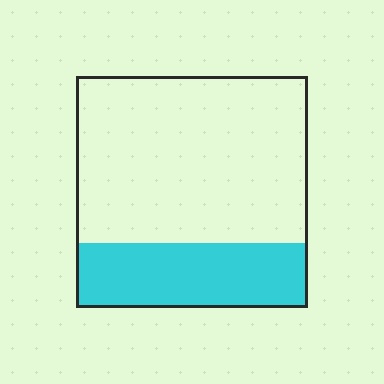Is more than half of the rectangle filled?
No.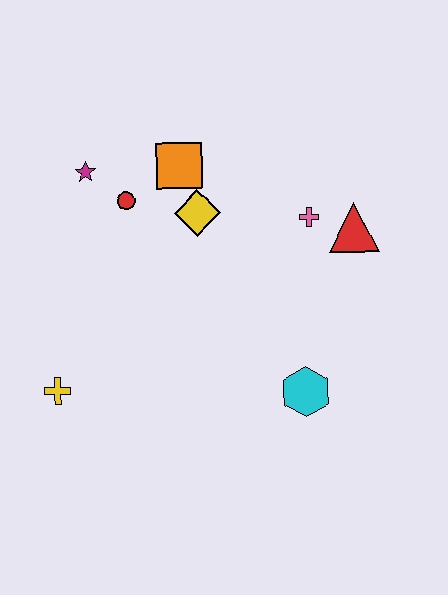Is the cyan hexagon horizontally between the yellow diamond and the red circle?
No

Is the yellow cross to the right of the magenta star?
No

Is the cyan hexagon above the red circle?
No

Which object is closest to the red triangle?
The pink cross is closest to the red triangle.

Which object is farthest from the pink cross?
The yellow cross is farthest from the pink cross.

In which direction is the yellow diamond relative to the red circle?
The yellow diamond is to the right of the red circle.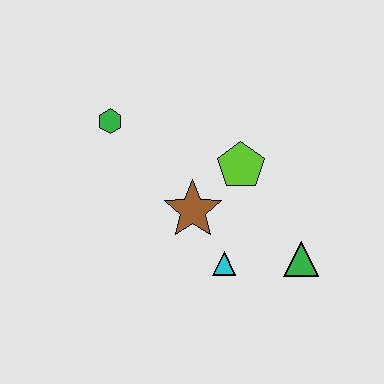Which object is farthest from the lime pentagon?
The green hexagon is farthest from the lime pentagon.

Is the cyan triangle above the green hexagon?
No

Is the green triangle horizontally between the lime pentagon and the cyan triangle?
No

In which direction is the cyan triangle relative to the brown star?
The cyan triangle is below the brown star.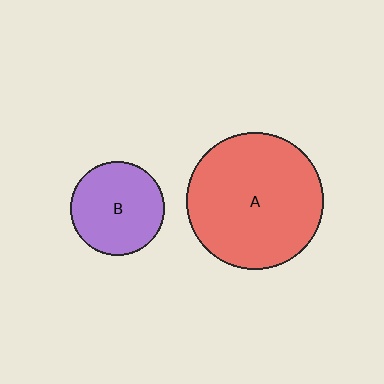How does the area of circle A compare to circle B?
Approximately 2.1 times.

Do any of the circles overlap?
No, none of the circles overlap.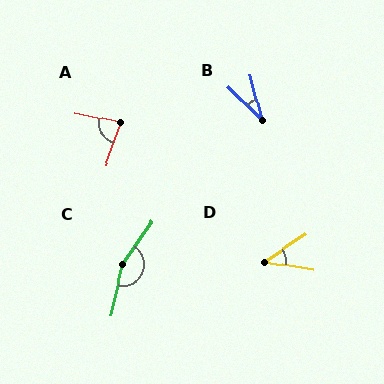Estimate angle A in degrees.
Approximately 83 degrees.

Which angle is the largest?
C, at approximately 159 degrees.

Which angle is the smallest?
B, at approximately 30 degrees.